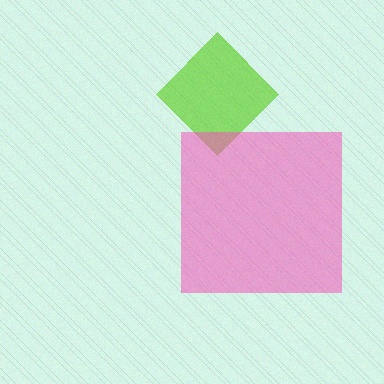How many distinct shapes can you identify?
There are 2 distinct shapes: a lime diamond, a pink square.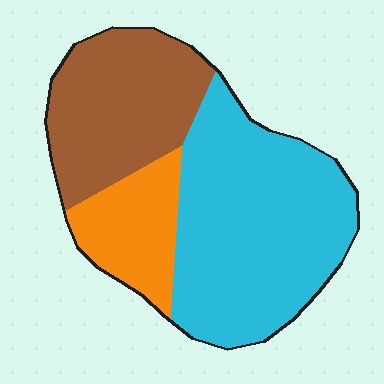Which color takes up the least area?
Orange, at roughly 15%.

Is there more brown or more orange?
Brown.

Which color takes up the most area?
Cyan, at roughly 50%.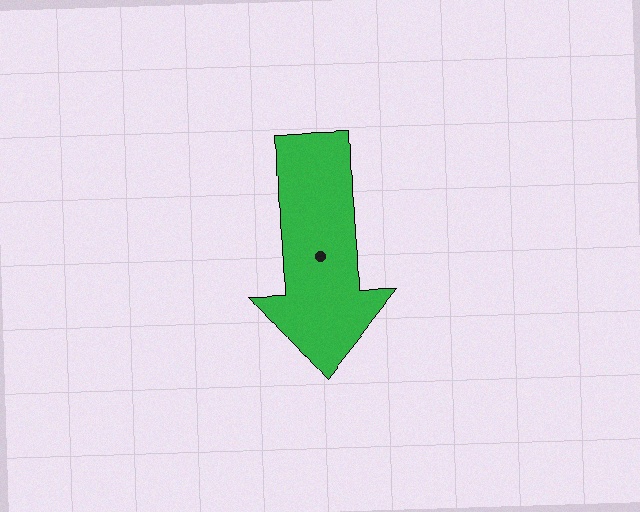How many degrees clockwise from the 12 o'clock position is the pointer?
Approximately 178 degrees.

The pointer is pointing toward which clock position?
Roughly 6 o'clock.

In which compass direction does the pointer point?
South.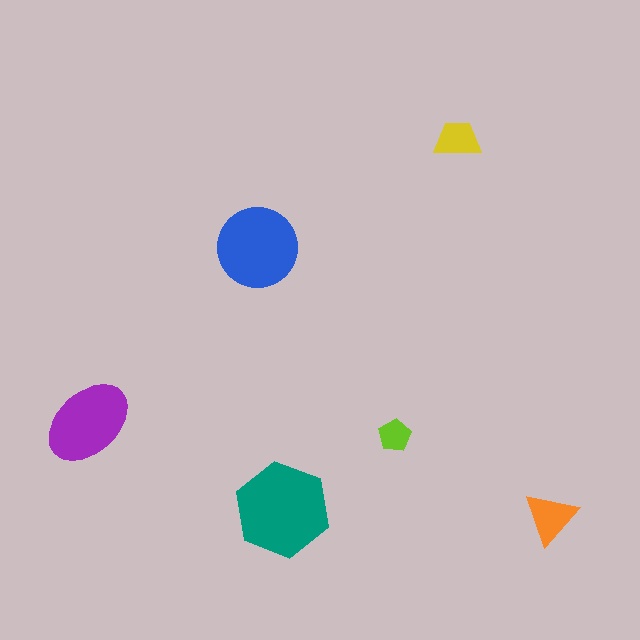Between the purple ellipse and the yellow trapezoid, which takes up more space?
The purple ellipse.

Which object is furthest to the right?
The orange triangle is rightmost.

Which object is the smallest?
The lime pentagon.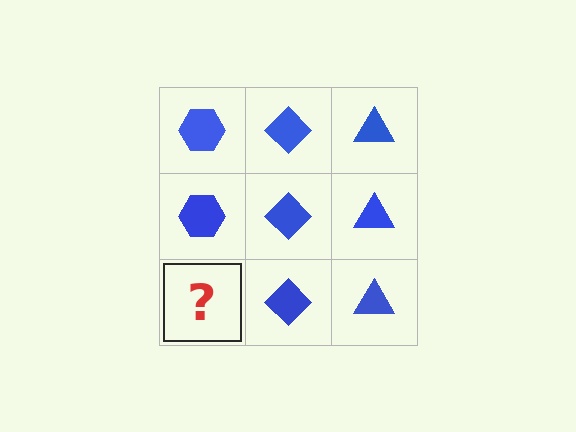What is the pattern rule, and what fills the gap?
The rule is that each column has a consistent shape. The gap should be filled with a blue hexagon.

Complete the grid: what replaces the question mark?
The question mark should be replaced with a blue hexagon.